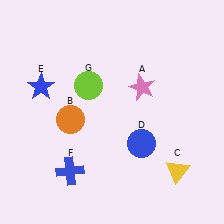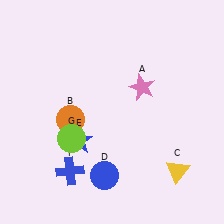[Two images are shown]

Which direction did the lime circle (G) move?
The lime circle (G) moved down.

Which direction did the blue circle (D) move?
The blue circle (D) moved left.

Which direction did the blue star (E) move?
The blue star (E) moved down.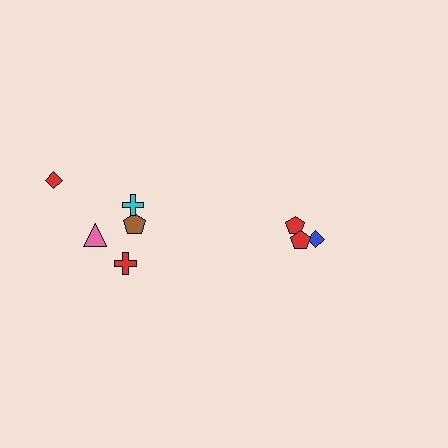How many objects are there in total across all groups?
There are 8 objects.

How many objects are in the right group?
There are 3 objects.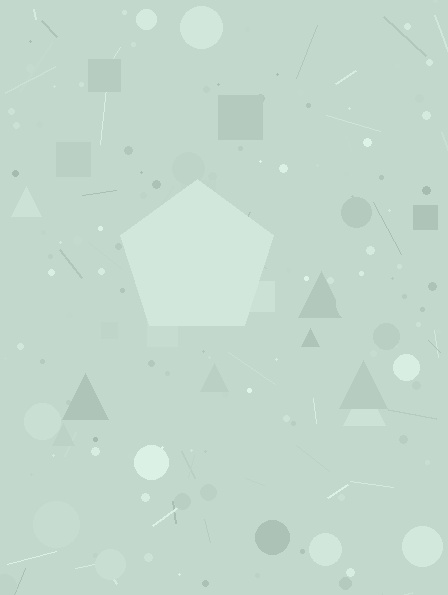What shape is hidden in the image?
A pentagon is hidden in the image.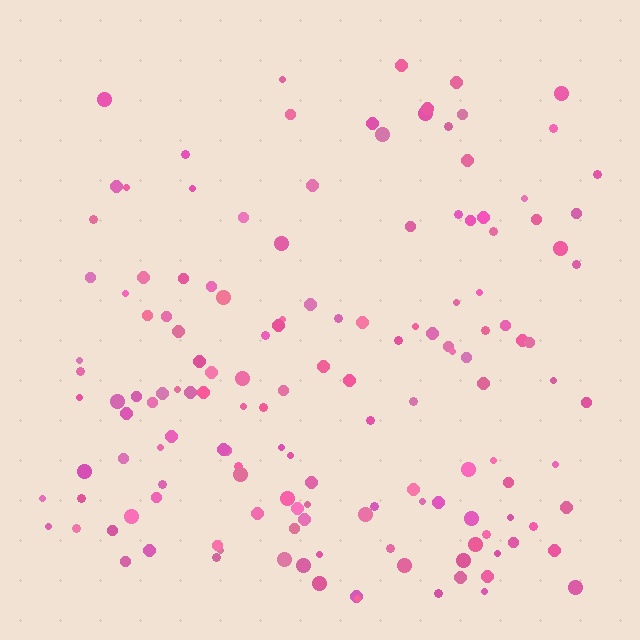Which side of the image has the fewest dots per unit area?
The top.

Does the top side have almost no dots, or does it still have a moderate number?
Still a moderate number, just noticeably fewer than the bottom.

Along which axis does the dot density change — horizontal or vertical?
Vertical.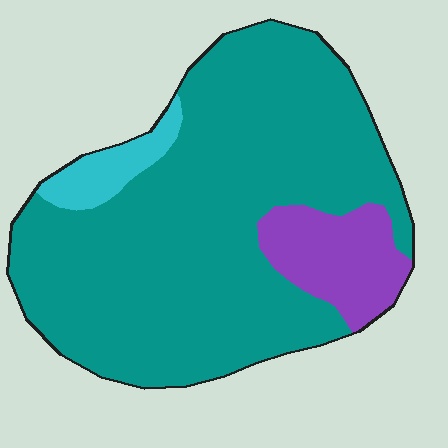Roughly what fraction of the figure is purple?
Purple takes up less than a quarter of the figure.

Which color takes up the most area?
Teal, at roughly 80%.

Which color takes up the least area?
Cyan, at roughly 5%.